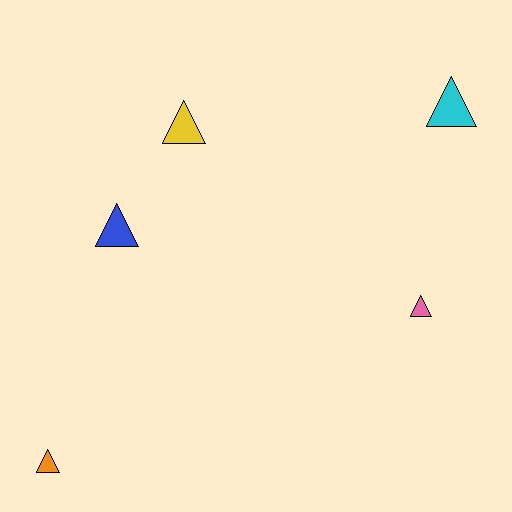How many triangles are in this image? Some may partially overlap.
There are 5 triangles.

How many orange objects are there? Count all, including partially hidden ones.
There is 1 orange object.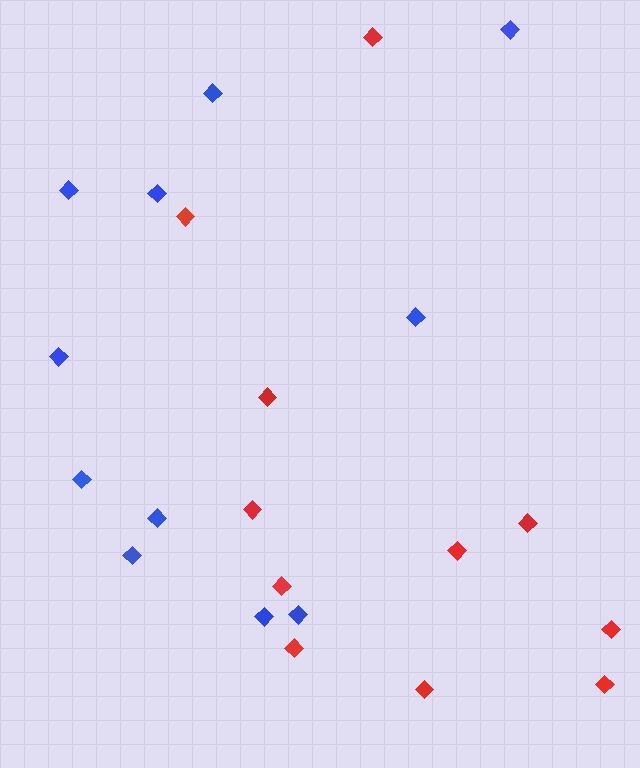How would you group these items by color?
There are 2 groups: one group of red diamonds (11) and one group of blue diamonds (11).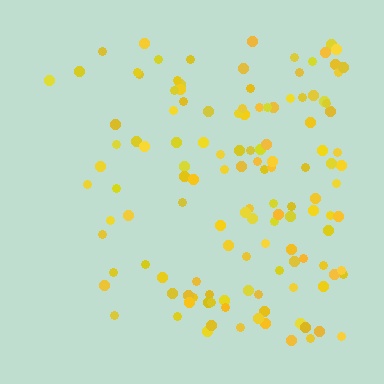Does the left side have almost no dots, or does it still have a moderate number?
Still a moderate number, just noticeably fewer than the right.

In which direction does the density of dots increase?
From left to right, with the right side densest.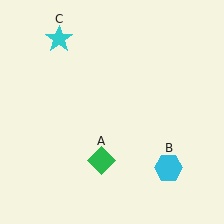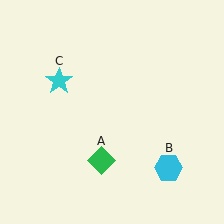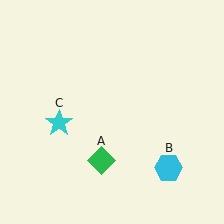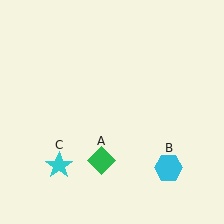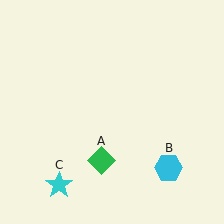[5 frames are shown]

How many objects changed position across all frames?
1 object changed position: cyan star (object C).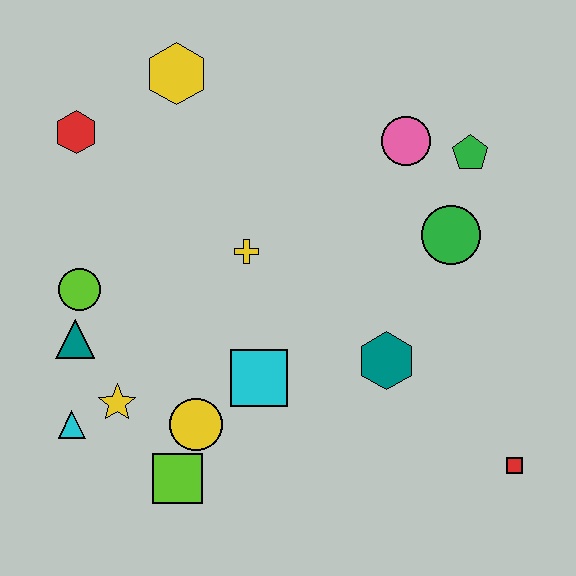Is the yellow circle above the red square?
Yes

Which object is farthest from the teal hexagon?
The red hexagon is farthest from the teal hexagon.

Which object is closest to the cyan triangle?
The yellow star is closest to the cyan triangle.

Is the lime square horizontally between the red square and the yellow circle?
No